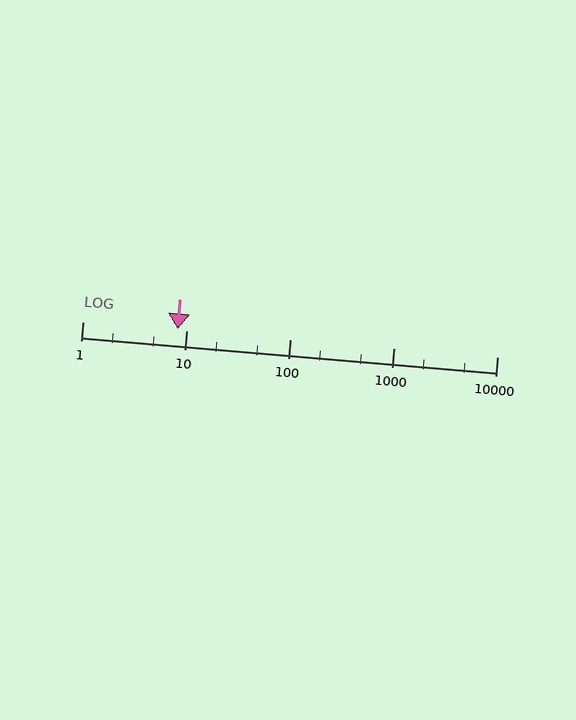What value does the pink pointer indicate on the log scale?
The pointer indicates approximately 8.3.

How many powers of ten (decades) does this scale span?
The scale spans 4 decades, from 1 to 10000.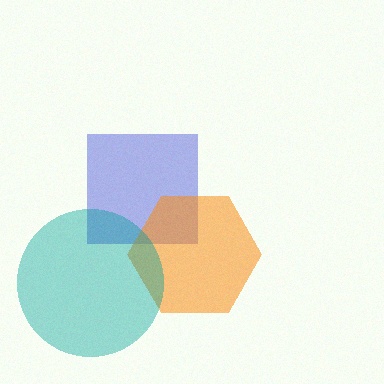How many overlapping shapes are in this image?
There are 3 overlapping shapes in the image.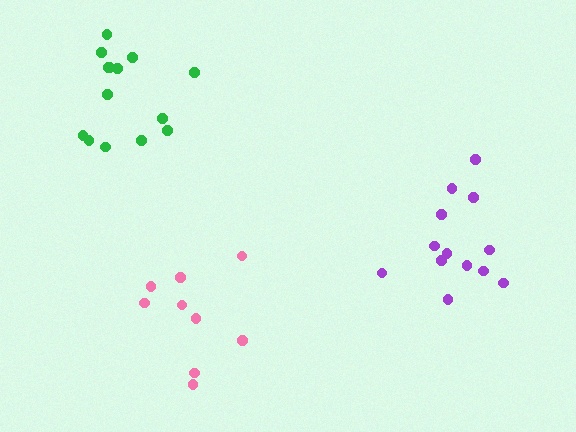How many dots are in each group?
Group 1: 9 dots, Group 2: 13 dots, Group 3: 14 dots (36 total).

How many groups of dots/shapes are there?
There are 3 groups.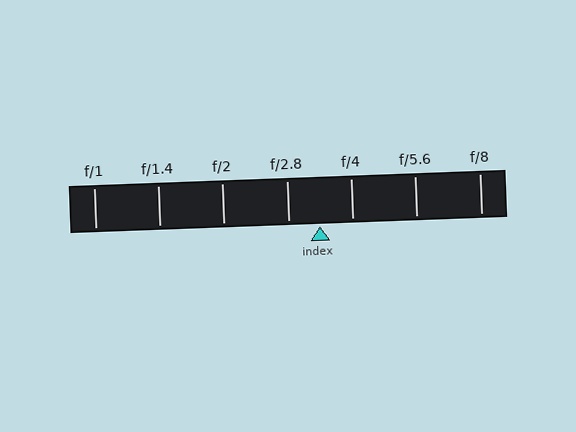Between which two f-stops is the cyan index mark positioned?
The index mark is between f/2.8 and f/4.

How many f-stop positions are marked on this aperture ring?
There are 7 f-stop positions marked.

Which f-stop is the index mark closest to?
The index mark is closest to f/2.8.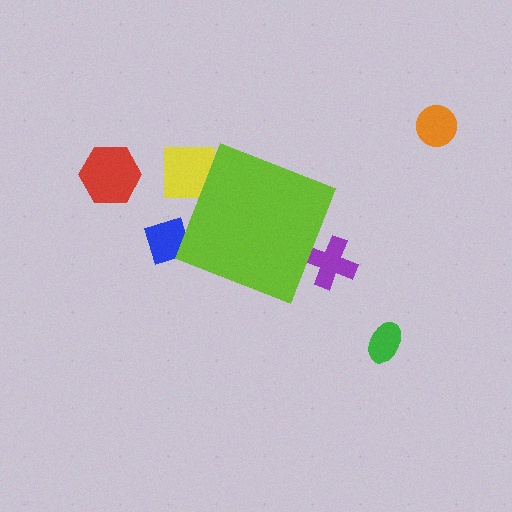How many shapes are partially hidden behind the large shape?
3 shapes are partially hidden.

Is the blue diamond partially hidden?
Yes, the blue diamond is partially hidden behind the lime diamond.